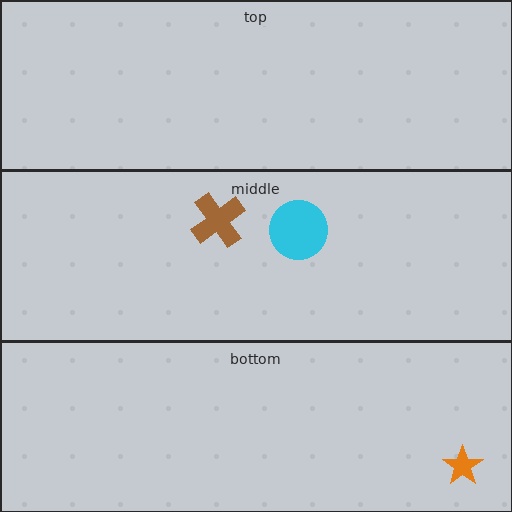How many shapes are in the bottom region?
1.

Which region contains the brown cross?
The middle region.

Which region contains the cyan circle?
The middle region.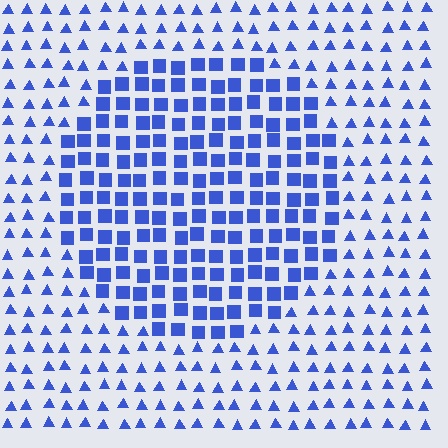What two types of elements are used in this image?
The image uses squares inside the circle region and triangles outside it.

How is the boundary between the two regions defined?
The boundary is defined by a change in element shape: squares inside vs. triangles outside. All elements share the same color and spacing.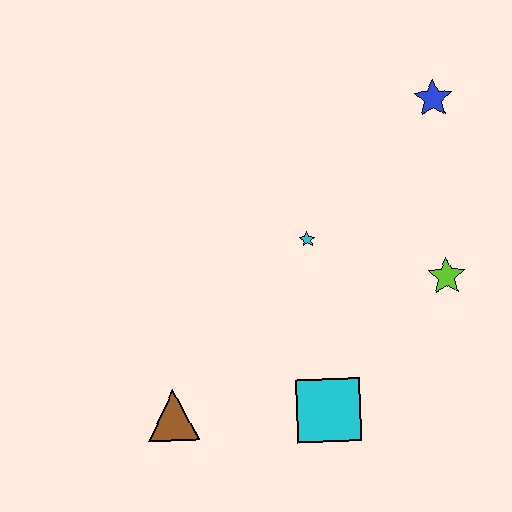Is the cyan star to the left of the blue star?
Yes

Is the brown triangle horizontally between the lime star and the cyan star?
No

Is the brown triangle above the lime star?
No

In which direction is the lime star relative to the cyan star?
The lime star is to the right of the cyan star.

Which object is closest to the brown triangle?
The cyan square is closest to the brown triangle.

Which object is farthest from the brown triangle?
The blue star is farthest from the brown triangle.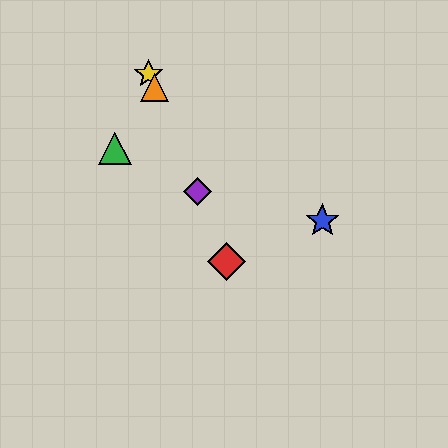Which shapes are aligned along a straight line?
The red diamond, the yellow star, the purple diamond, the orange triangle are aligned along a straight line.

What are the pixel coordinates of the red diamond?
The red diamond is at (226, 262).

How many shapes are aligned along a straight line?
4 shapes (the red diamond, the yellow star, the purple diamond, the orange triangle) are aligned along a straight line.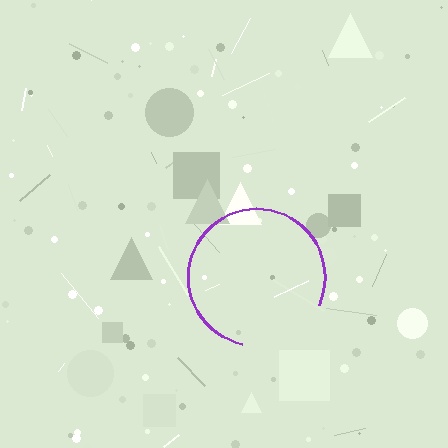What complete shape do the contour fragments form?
The contour fragments form a circle.